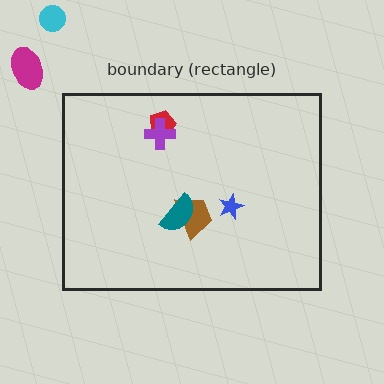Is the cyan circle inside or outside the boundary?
Outside.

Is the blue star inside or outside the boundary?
Inside.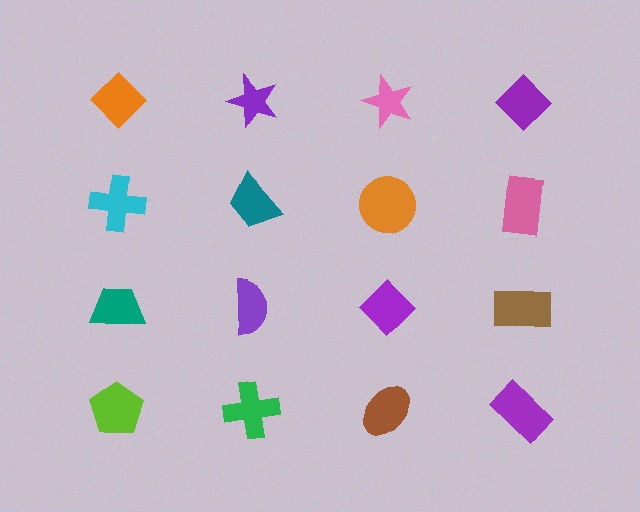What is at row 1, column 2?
A purple star.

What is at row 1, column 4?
A purple diamond.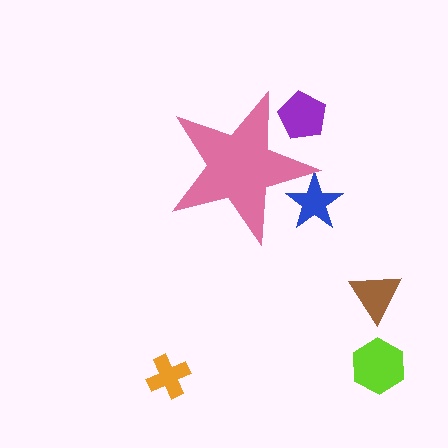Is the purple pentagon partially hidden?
Yes, the purple pentagon is partially hidden behind the pink star.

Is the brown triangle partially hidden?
No, the brown triangle is fully visible.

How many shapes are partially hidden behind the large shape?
2 shapes are partially hidden.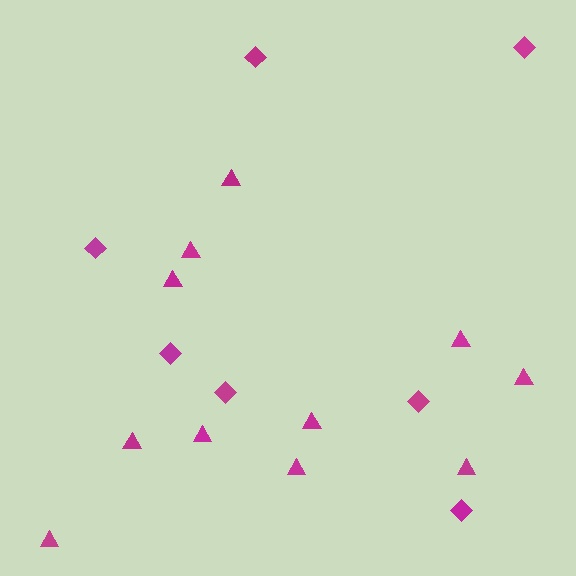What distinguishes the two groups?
There are 2 groups: one group of triangles (11) and one group of diamonds (7).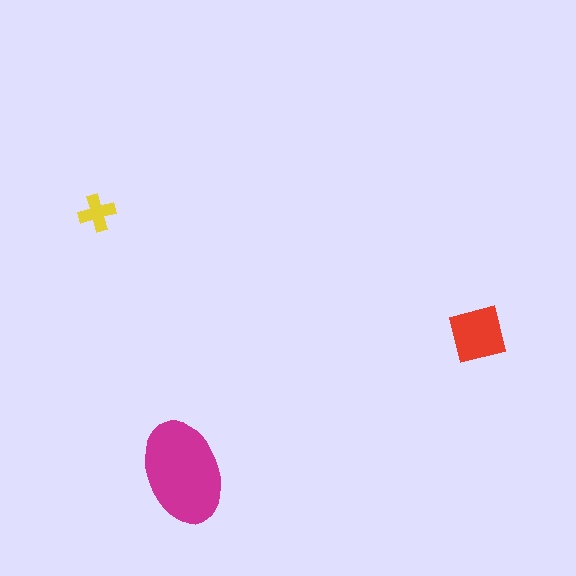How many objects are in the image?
There are 3 objects in the image.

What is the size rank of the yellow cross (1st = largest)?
3rd.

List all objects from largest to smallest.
The magenta ellipse, the red square, the yellow cross.